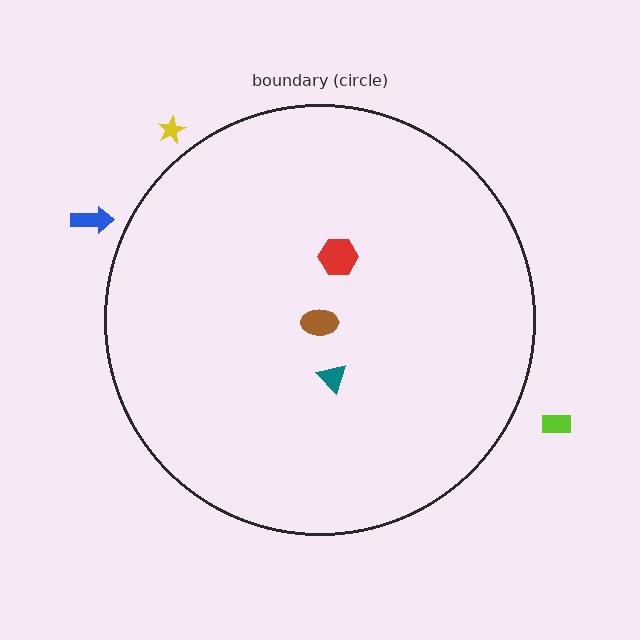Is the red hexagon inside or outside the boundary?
Inside.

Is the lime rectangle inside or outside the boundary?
Outside.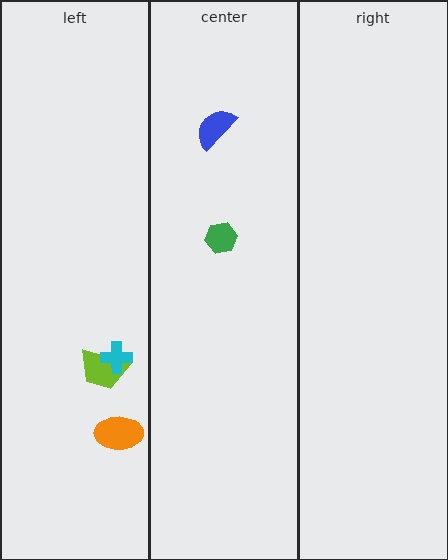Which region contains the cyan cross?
The left region.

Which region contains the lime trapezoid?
The left region.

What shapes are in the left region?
The lime trapezoid, the cyan cross, the orange ellipse.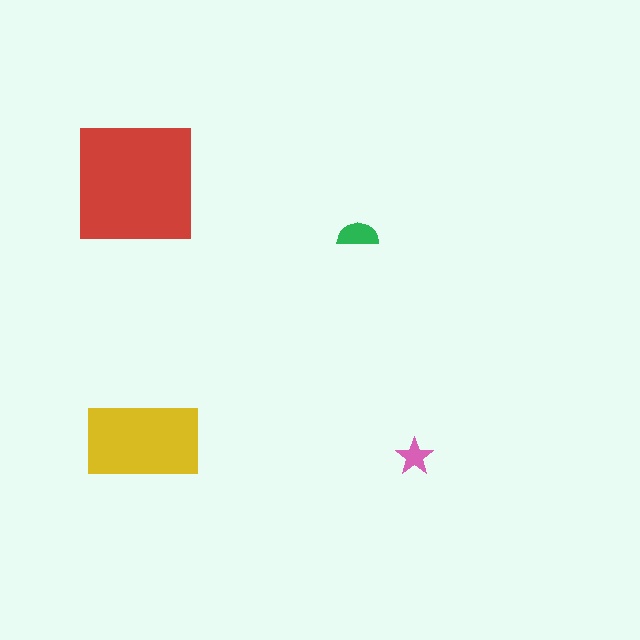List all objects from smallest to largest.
The pink star, the green semicircle, the yellow rectangle, the red square.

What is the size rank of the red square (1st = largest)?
1st.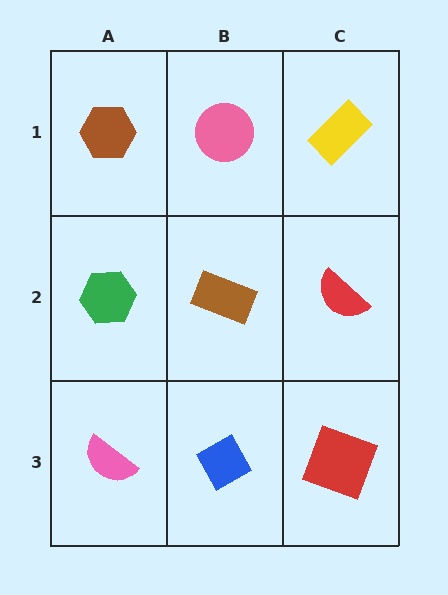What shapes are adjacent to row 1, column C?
A red semicircle (row 2, column C), a pink circle (row 1, column B).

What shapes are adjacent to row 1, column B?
A brown rectangle (row 2, column B), a brown hexagon (row 1, column A), a yellow rectangle (row 1, column C).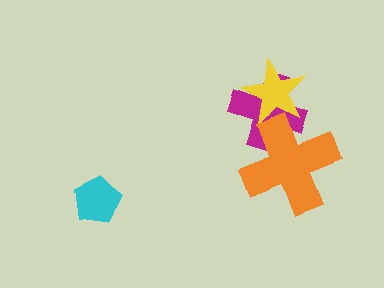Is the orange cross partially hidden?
No, no other shape covers it.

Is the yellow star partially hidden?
Yes, it is partially covered by another shape.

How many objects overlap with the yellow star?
2 objects overlap with the yellow star.